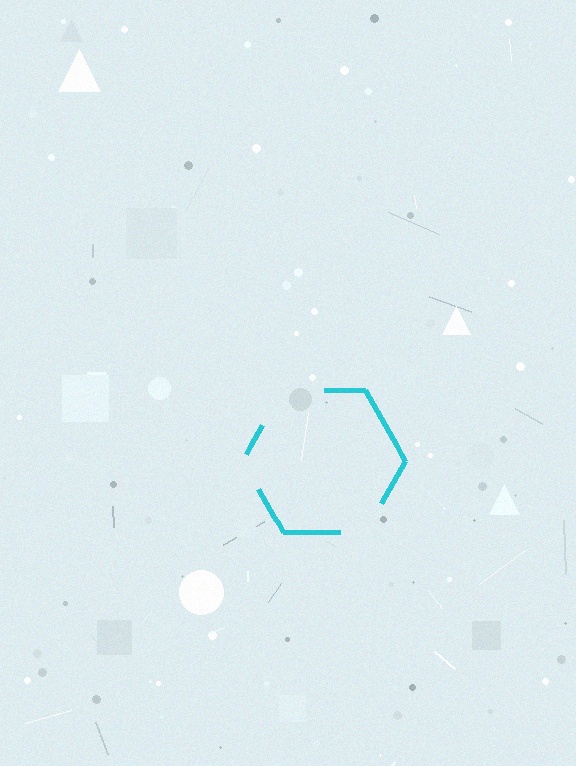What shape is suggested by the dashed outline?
The dashed outline suggests a hexagon.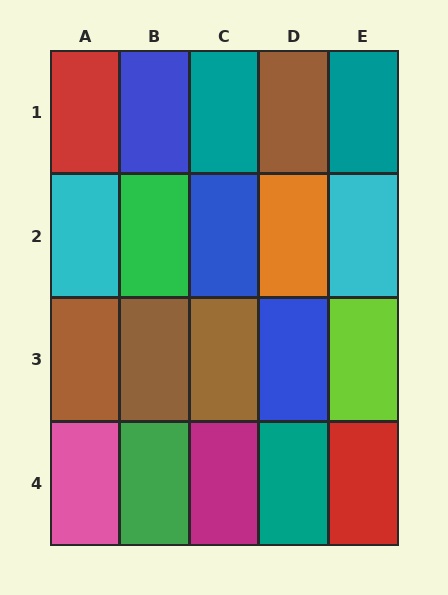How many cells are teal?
3 cells are teal.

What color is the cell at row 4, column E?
Red.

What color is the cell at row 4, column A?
Pink.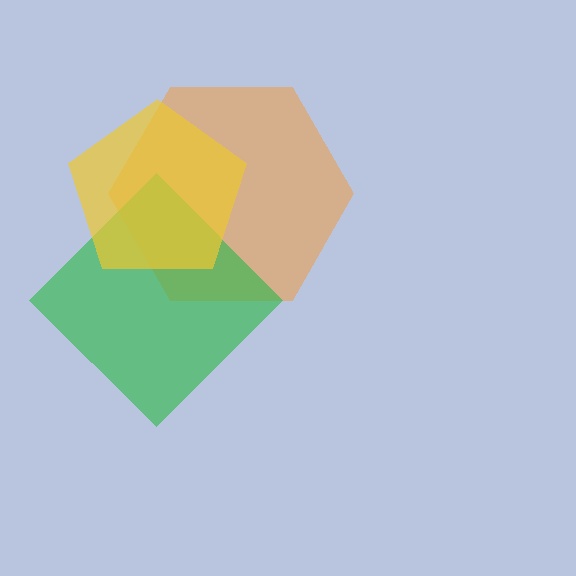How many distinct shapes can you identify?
There are 3 distinct shapes: an orange hexagon, a green diamond, a yellow pentagon.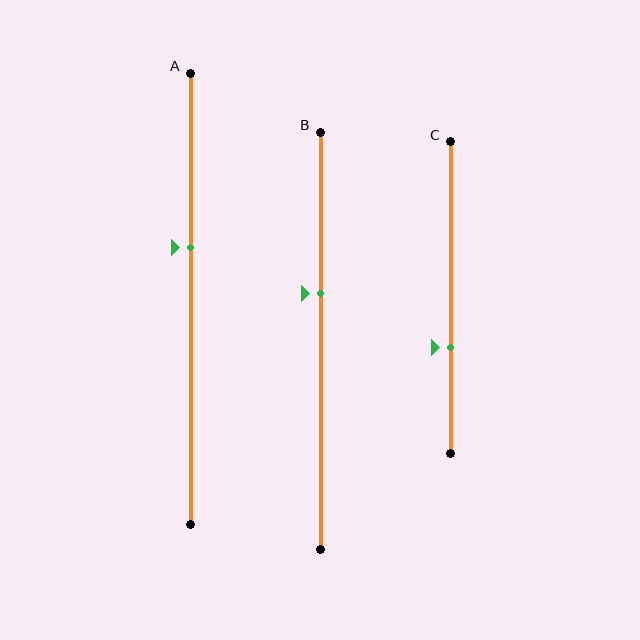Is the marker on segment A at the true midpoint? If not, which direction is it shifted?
No, the marker on segment A is shifted upward by about 11% of the segment length.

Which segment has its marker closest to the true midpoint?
Segment B has its marker closest to the true midpoint.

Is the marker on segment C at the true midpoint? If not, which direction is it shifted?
No, the marker on segment C is shifted downward by about 16% of the segment length.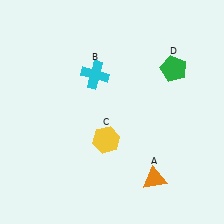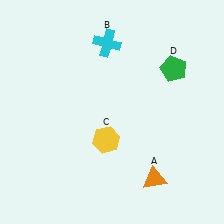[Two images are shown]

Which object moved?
The cyan cross (B) moved up.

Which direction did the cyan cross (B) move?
The cyan cross (B) moved up.